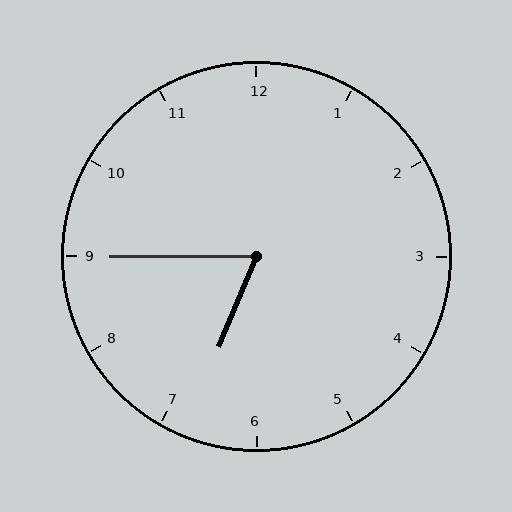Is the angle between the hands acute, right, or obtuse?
It is acute.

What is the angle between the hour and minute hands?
Approximately 68 degrees.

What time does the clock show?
6:45.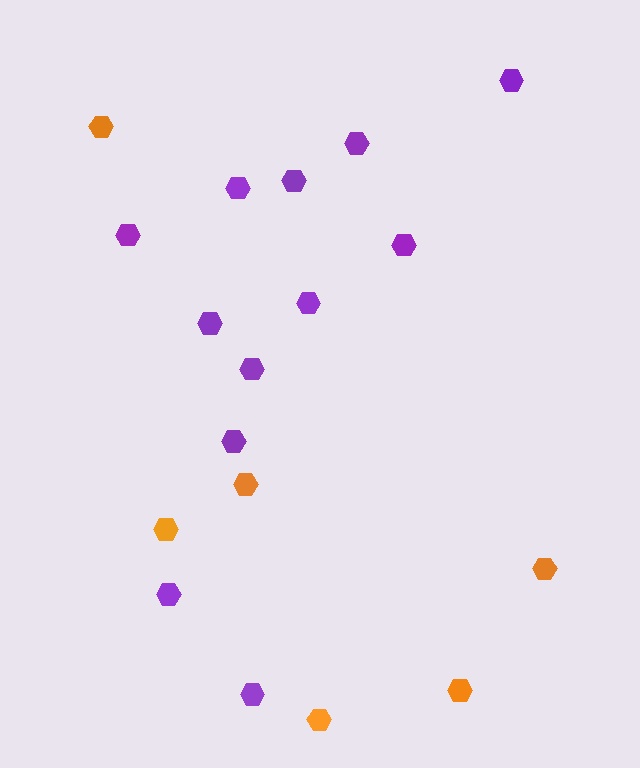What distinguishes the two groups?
There are 2 groups: one group of purple hexagons (12) and one group of orange hexagons (6).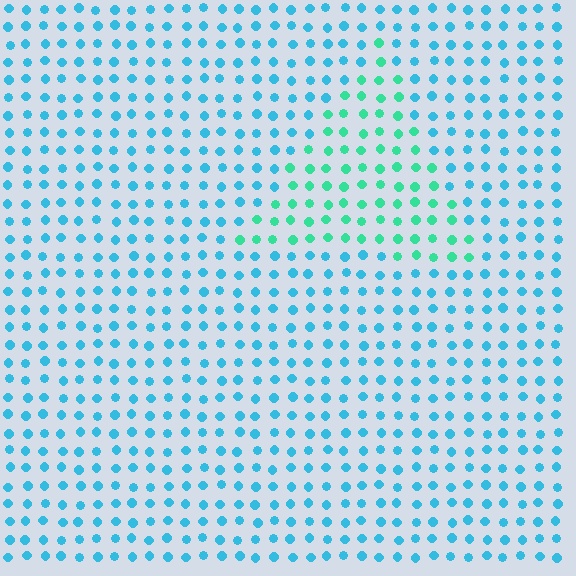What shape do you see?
I see a triangle.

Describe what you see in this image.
The image is filled with small cyan elements in a uniform arrangement. A triangle-shaped region is visible where the elements are tinted to a slightly different hue, forming a subtle color boundary.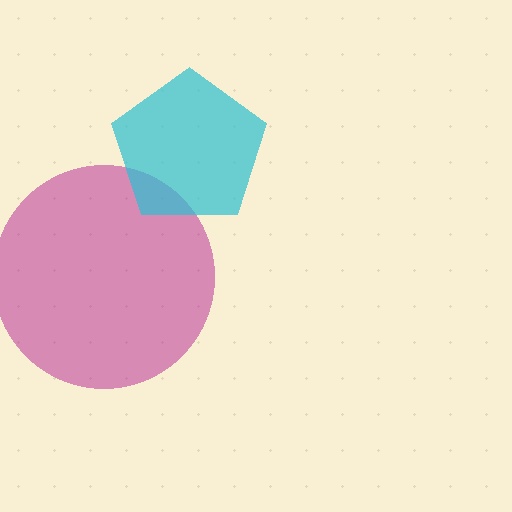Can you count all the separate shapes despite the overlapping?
Yes, there are 2 separate shapes.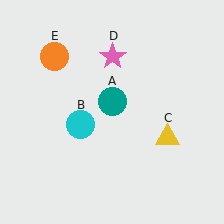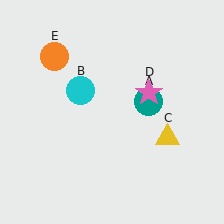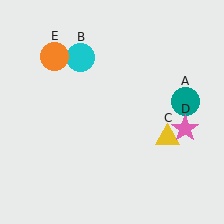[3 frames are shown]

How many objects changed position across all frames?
3 objects changed position: teal circle (object A), cyan circle (object B), pink star (object D).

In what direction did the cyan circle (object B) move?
The cyan circle (object B) moved up.